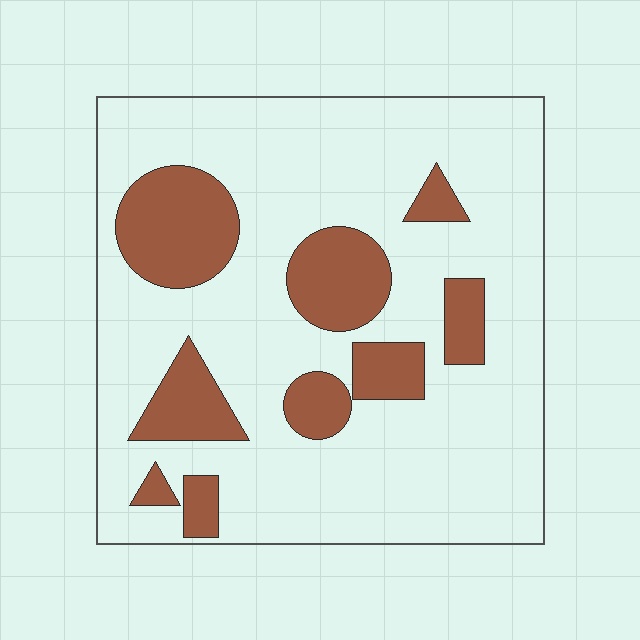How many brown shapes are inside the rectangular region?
9.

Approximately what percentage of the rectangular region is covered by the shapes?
Approximately 20%.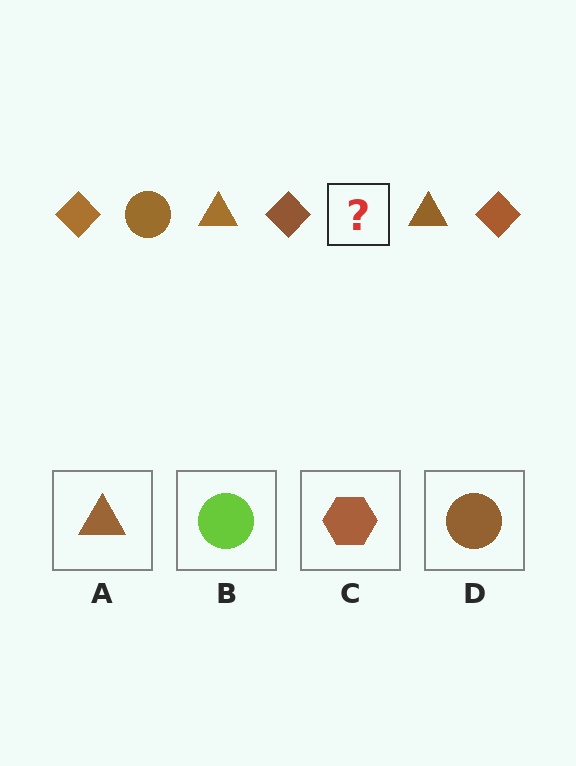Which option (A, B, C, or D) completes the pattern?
D.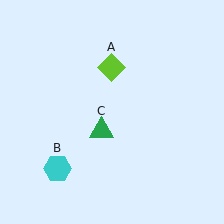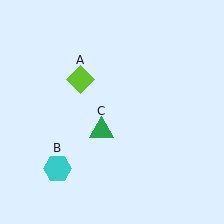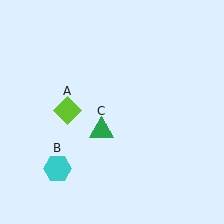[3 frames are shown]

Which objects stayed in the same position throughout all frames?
Cyan hexagon (object B) and green triangle (object C) remained stationary.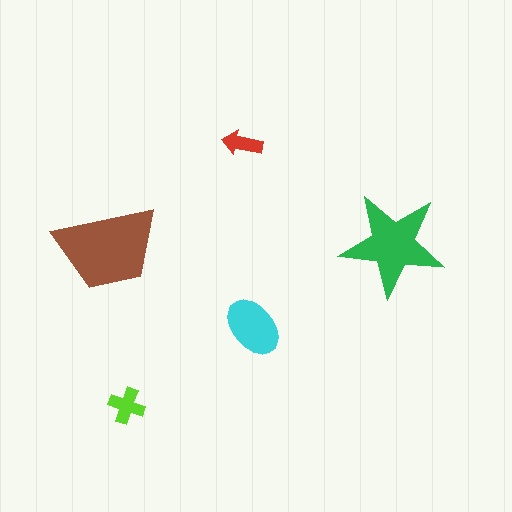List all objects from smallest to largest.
The red arrow, the lime cross, the cyan ellipse, the green star, the brown trapezoid.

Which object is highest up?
The red arrow is topmost.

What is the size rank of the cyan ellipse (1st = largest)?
3rd.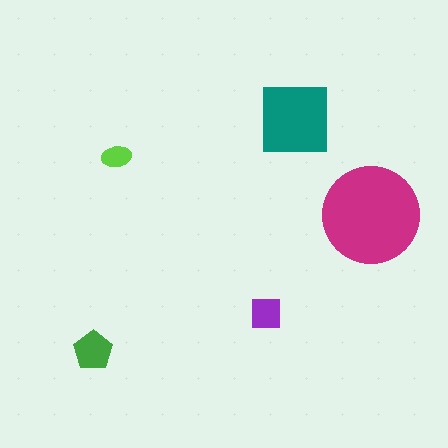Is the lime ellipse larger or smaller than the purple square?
Smaller.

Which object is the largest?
The magenta circle.